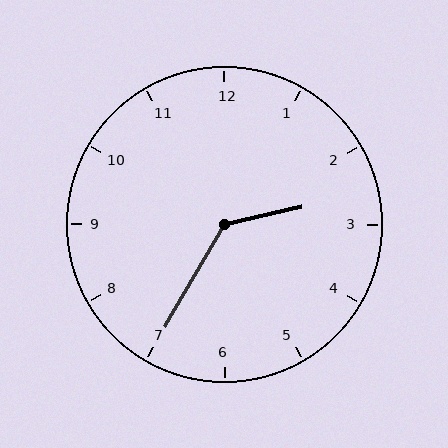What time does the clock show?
2:35.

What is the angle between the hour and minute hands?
Approximately 132 degrees.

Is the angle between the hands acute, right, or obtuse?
It is obtuse.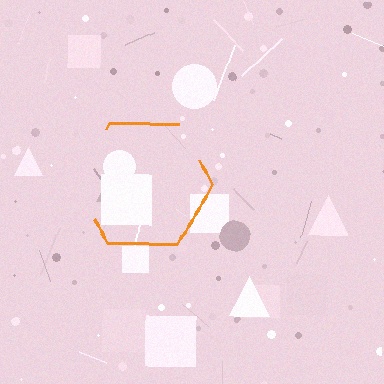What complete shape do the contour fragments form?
The contour fragments form a hexagon.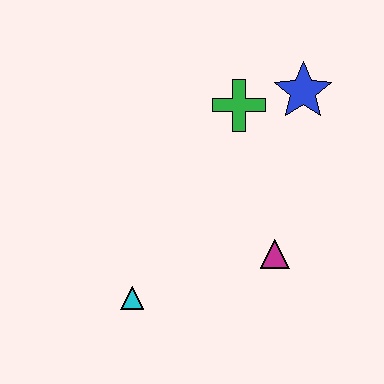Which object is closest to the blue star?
The green cross is closest to the blue star.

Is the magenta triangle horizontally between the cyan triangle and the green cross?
No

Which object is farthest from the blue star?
The cyan triangle is farthest from the blue star.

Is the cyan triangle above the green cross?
No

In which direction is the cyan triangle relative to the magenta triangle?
The cyan triangle is to the left of the magenta triangle.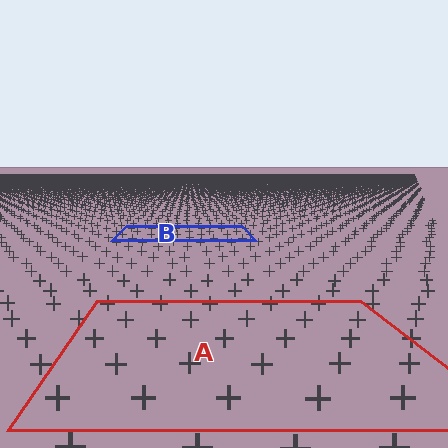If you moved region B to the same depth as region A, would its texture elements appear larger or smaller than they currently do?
They would appear larger. At a closer depth, the same texture elements are projected at a bigger on-screen size.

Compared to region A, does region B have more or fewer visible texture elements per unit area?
Region B has more texture elements per unit area — they are packed more densely because it is farther away.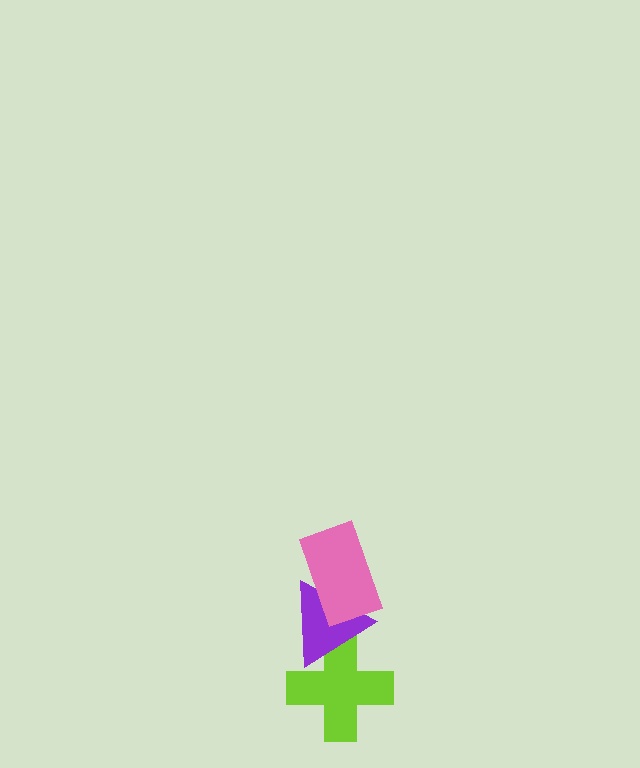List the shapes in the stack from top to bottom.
From top to bottom: the pink rectangle, the purple triangle, the lime cross.